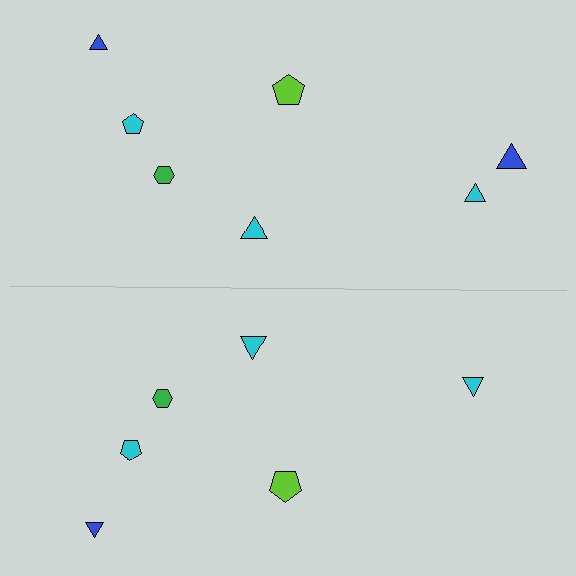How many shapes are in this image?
There are 13 shapes in this image.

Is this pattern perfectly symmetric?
No, the pattern is not perfectly symmetric. A blue triangle is missing from the bottom side.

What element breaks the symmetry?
A blue triangle is missing from the bottom side.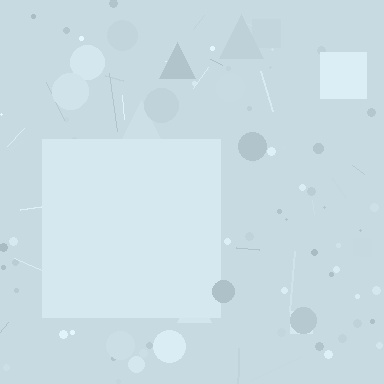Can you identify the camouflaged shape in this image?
The camouflaged shape is a square.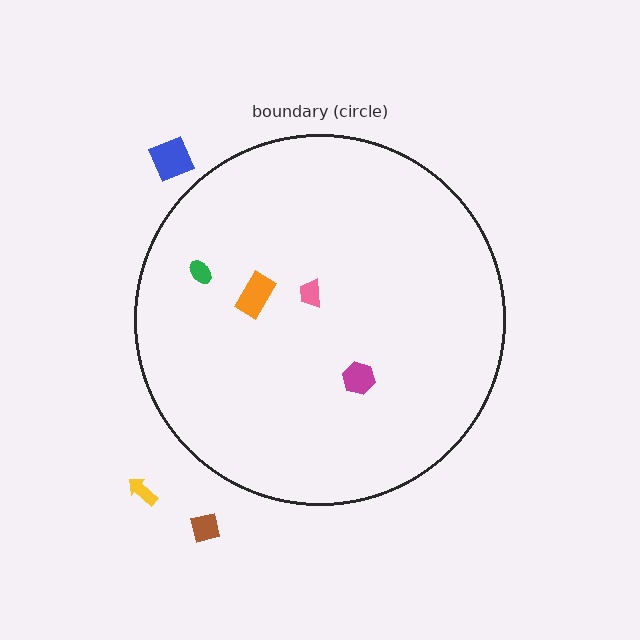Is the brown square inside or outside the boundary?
Outside.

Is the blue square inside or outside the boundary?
Outside.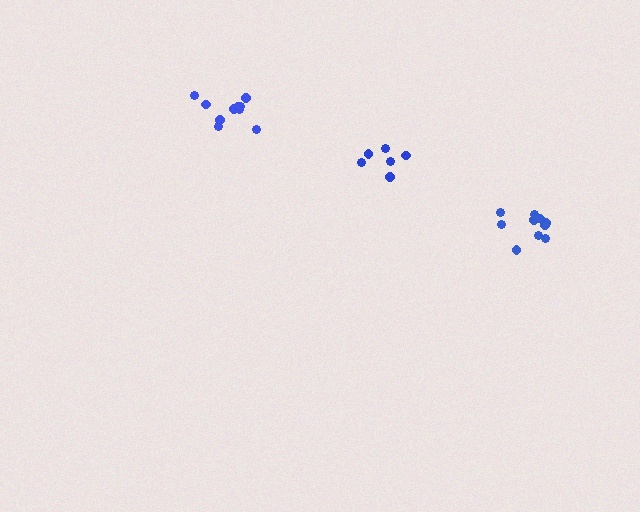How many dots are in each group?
Group 1: 10 dots, Group 2: 10 dots, Group 3: 6 dots (26 total).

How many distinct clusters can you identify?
There are 3 distinct clusters.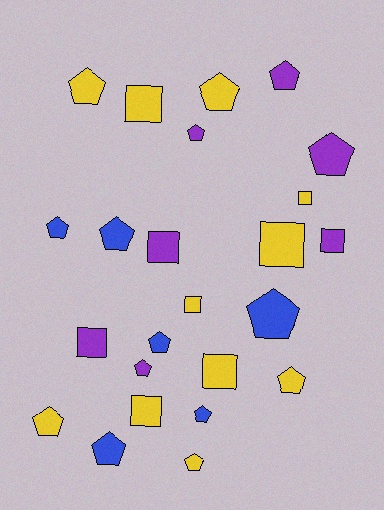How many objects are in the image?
There are 24 objects.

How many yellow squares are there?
There are 6 yellow squares.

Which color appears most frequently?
Yellow, with 11 objects.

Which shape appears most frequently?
Pentagon, with 15 objects.